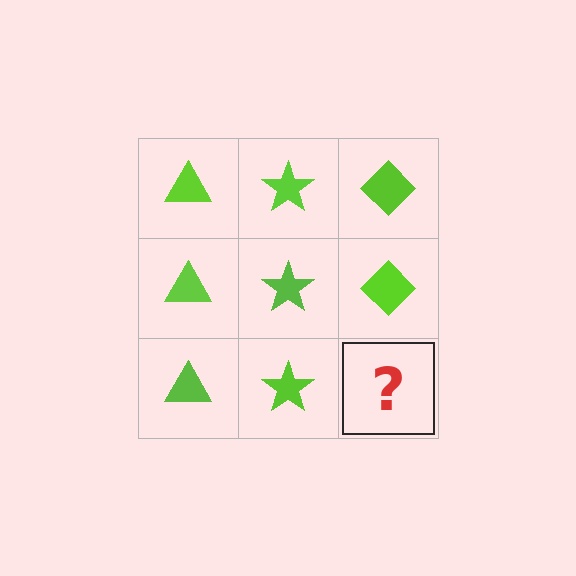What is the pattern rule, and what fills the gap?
The rule is that each column has a consistent shape. The gap should be filled with a lime diamond.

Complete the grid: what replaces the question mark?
The question mark should be replaced with a lime diamond.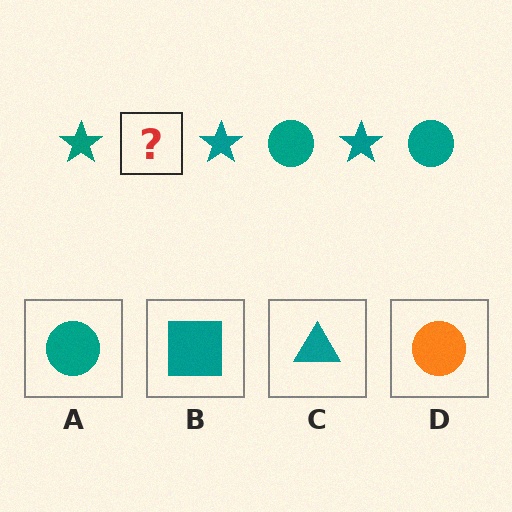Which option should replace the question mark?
Option A.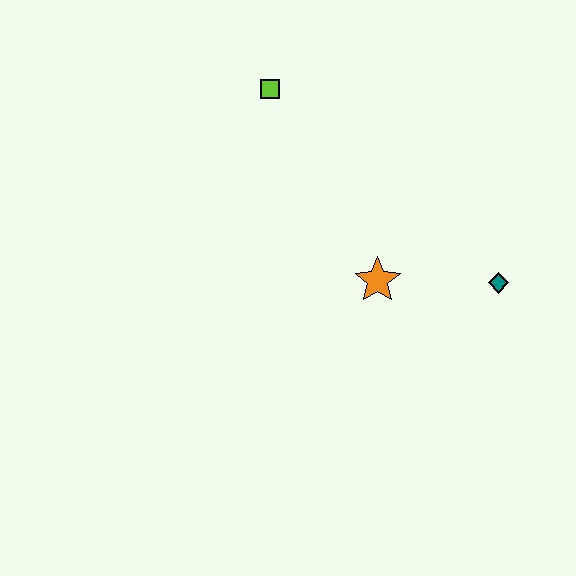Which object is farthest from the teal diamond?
The lime square is farthest from the teal diamond.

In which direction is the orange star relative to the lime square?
The orange star is below the lime square.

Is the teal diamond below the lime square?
Yes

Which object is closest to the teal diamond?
The orange star is closest to the teal diamond.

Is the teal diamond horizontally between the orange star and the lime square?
No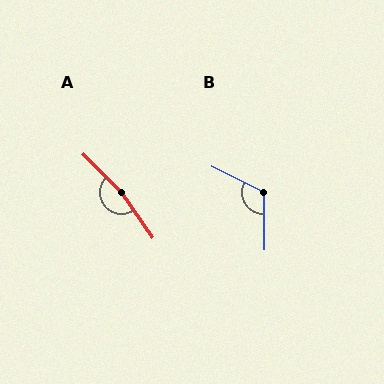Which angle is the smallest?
B, at approximately 116 degrees.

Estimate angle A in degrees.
Approximately 170 degrees.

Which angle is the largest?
A, at approximately 170 degrees.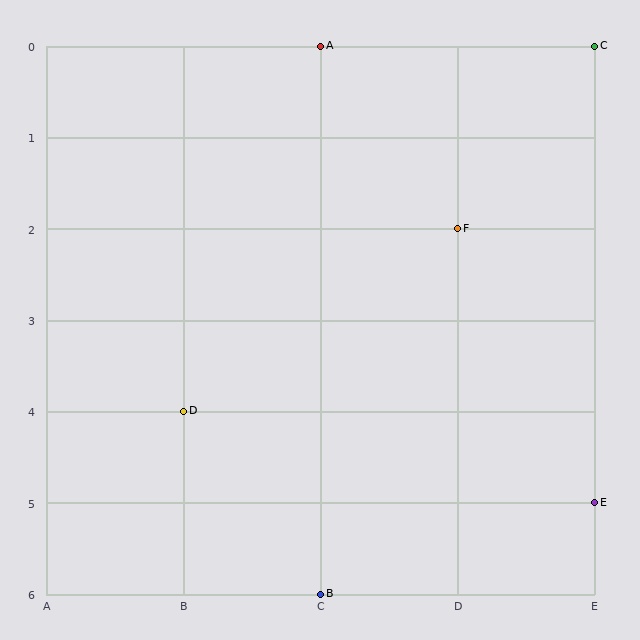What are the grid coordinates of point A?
Point A is at grid coordinates (C, 0).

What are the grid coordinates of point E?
Point E is at grid coordinates (E, 5).